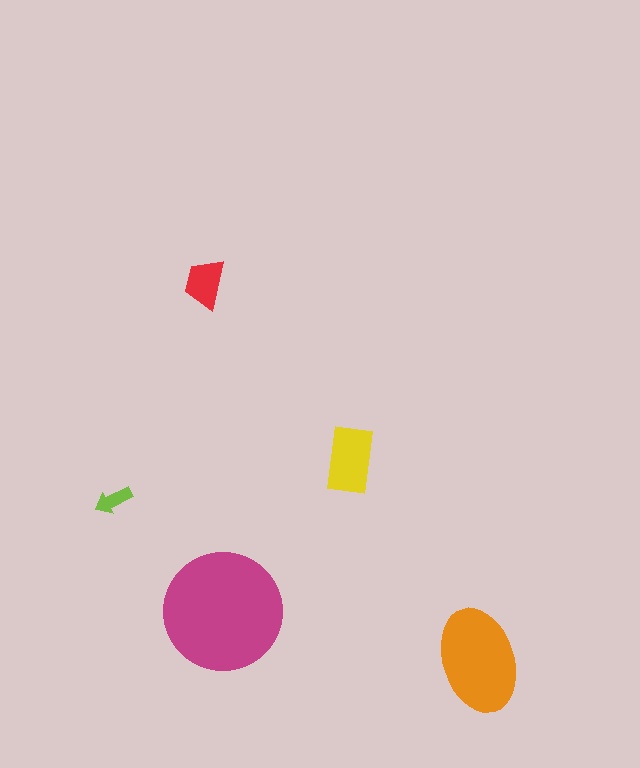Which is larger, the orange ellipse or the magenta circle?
The magenta circle.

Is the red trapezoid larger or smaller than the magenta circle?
Smaller.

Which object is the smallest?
The lime arrow.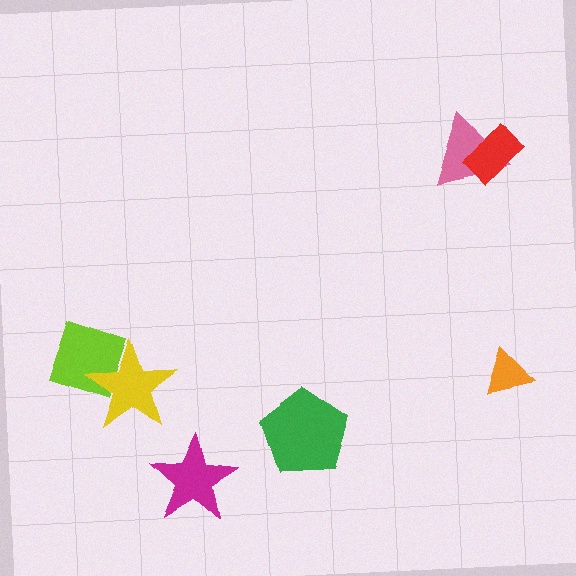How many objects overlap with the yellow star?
1 object overlaps with the yellow star.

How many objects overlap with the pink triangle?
1 object overlaps with the pink triangle.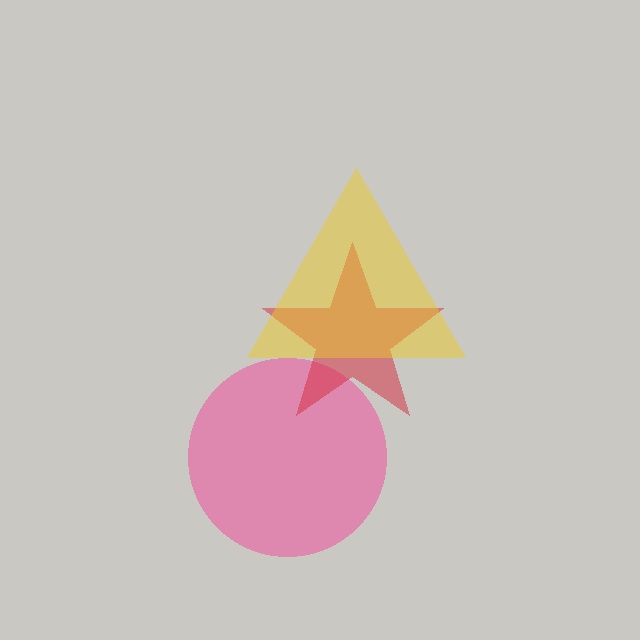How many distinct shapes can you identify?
There are 3 distinct shapes: a pink circle, a red star, a yellow triangle.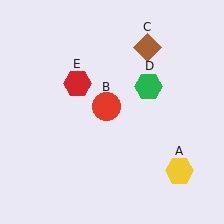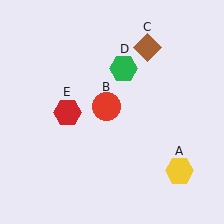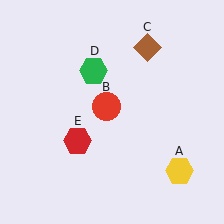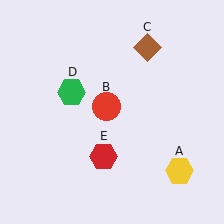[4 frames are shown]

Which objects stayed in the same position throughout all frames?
Yellow hexagon (object A) and red circle (object B) and brown diamond (object C) remained stationary.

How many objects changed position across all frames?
2 objects changed position: green hexagon (object D), red hexagon (object E).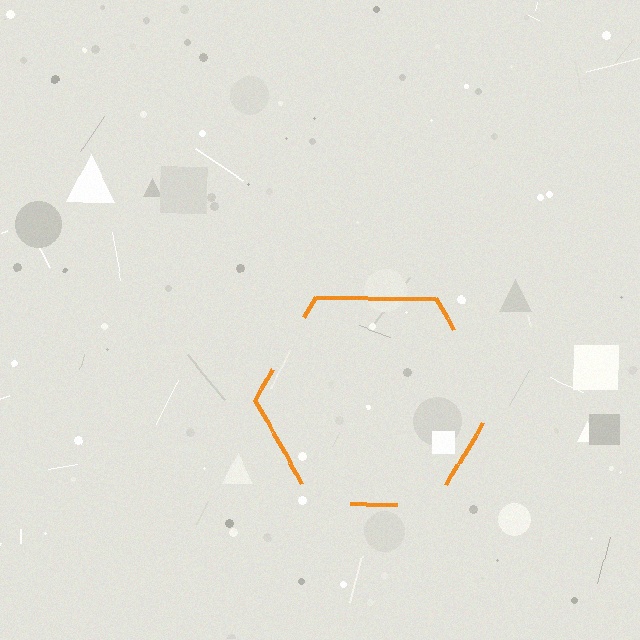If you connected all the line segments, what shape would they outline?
They would outline a hexagon.